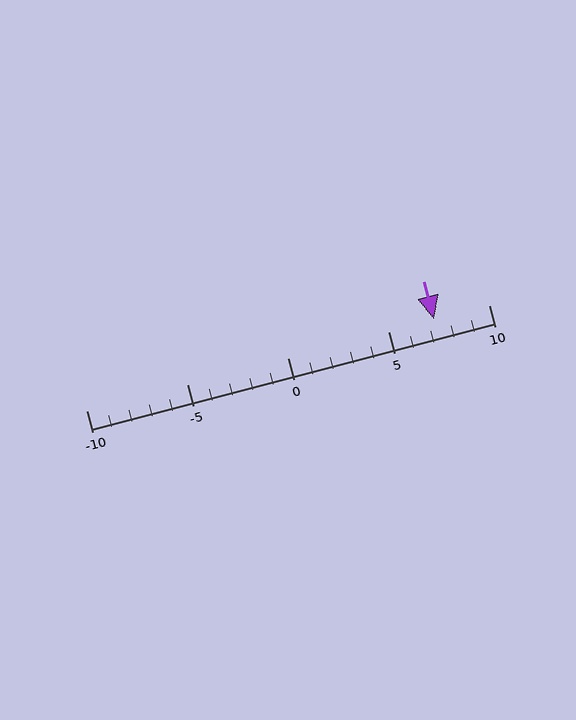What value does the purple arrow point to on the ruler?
The purple arrow points to approximately 7.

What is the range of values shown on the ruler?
The ruler shows values from -10 to 10.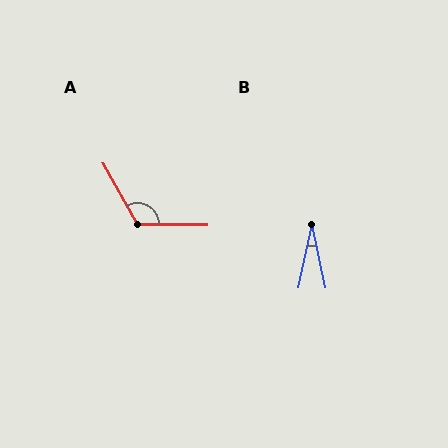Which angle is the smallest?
B, at approximately 24 degrees.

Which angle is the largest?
A, at approximately 120 degrees.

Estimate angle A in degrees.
Approximately 120 degrees.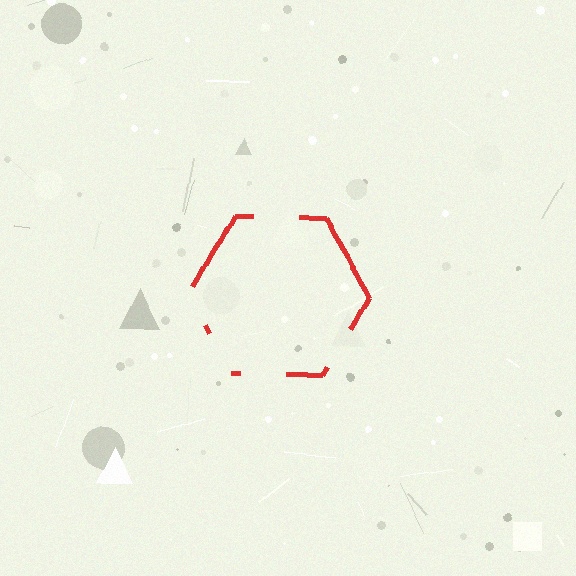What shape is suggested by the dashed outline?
The dashed outline suggests a hexagon.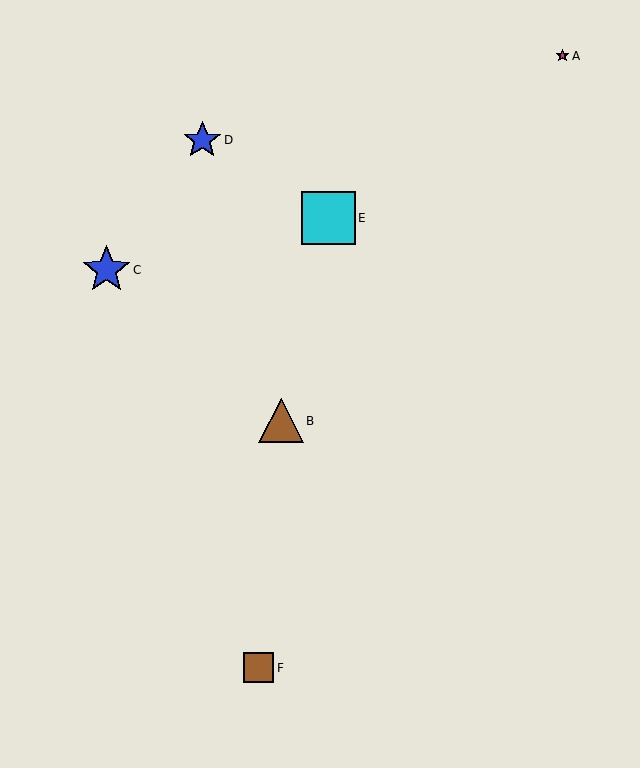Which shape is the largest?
The cyan square (labeled E) is the largest.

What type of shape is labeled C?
Shape C is a blue star.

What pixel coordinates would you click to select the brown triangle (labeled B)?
Click at (281, 421) to select the brown triangle B.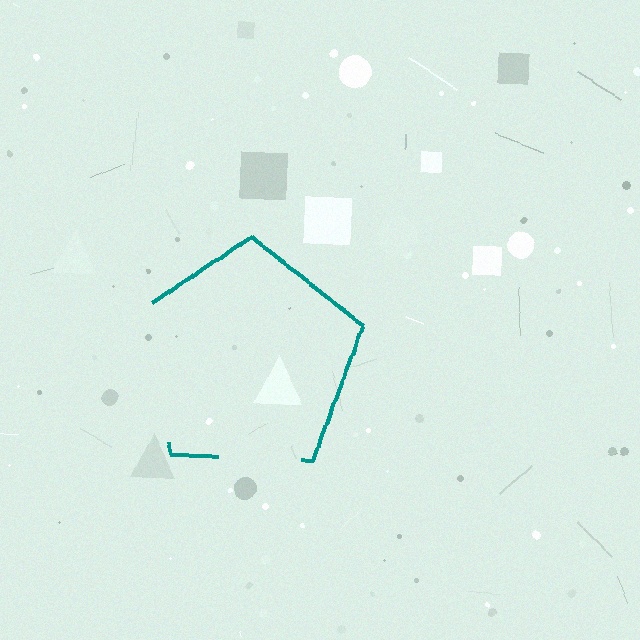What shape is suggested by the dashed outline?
The dashed outline suggests a pentagon.